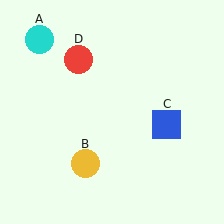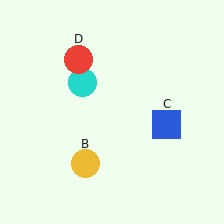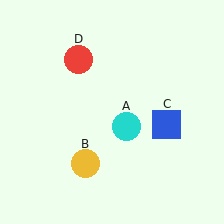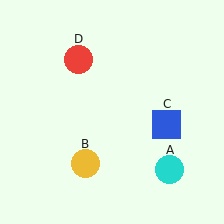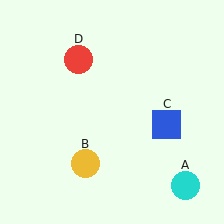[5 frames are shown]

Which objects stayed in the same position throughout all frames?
Yellow circle (object B) and blue square (object C) and red circle (object D) remained stationary.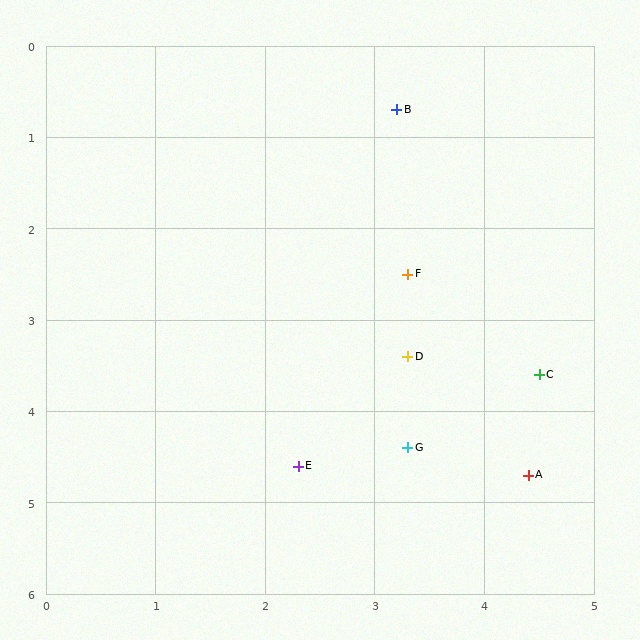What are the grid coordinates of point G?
Point G is at approximately (3.3, 4.4).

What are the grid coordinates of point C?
Point C is at approximately (4.5, 3.6).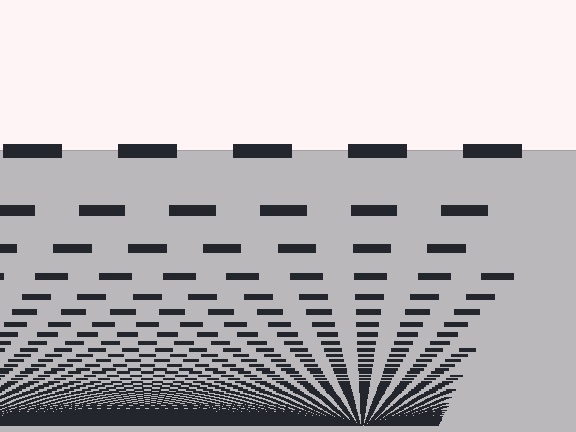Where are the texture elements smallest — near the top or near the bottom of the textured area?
Near the bottom.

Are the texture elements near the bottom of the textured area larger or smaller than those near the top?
Smaller. The gradient is inverted — elements near the bottom are smaller and denser.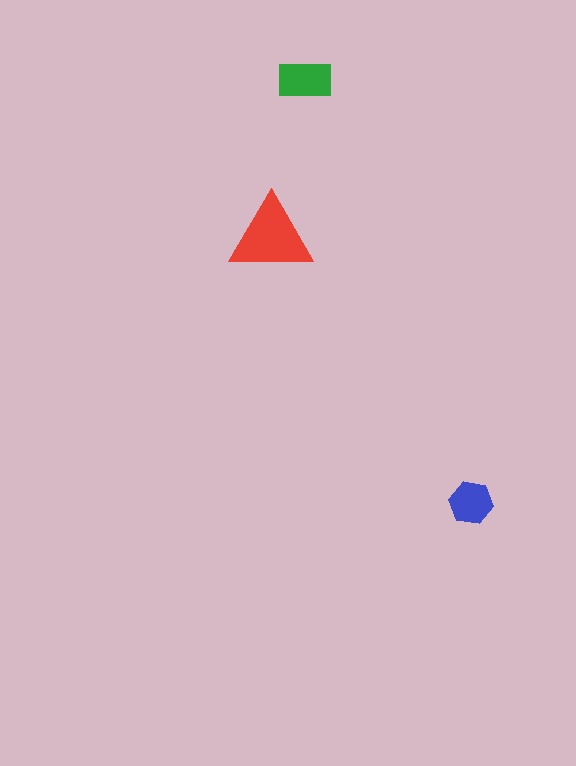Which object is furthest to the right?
The blue hexagon is rightmost.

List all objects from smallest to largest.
The blue hexagon, the green rectangle, the red triangle.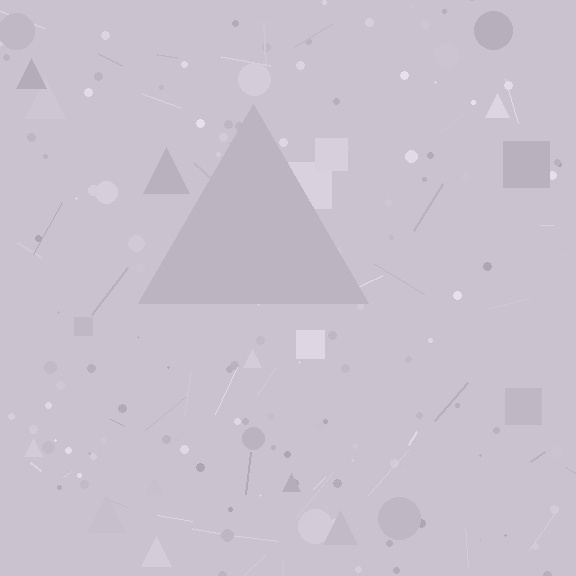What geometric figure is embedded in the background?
A triangle is embedded in the background.